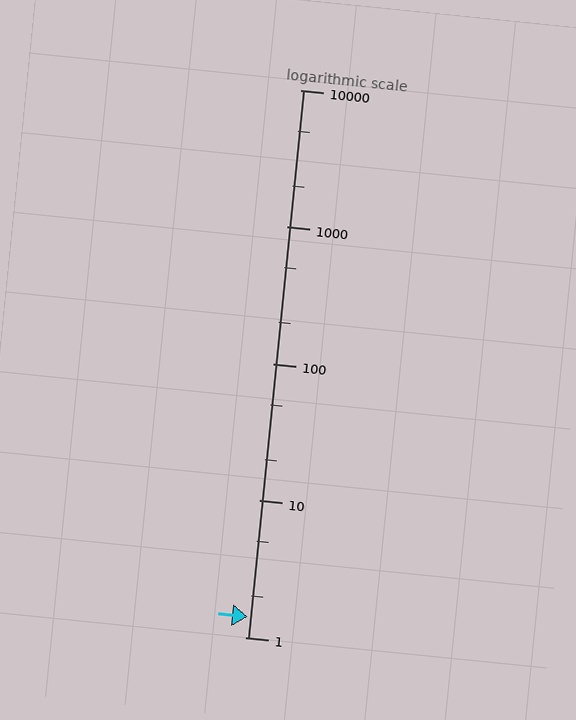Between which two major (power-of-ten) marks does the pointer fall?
The pointer is between 1 and 10.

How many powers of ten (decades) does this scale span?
The scale spans 4 decades, from 1 to 10000.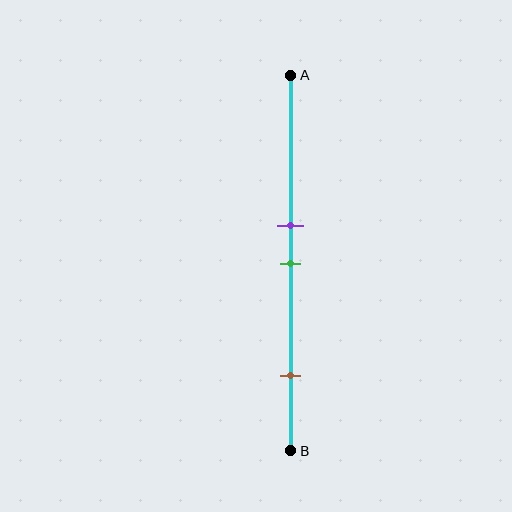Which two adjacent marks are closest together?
The purple and green marks are the closest adjacent pair.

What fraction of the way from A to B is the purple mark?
The purple mark is approximately 40% (0.4) of the way from A to B.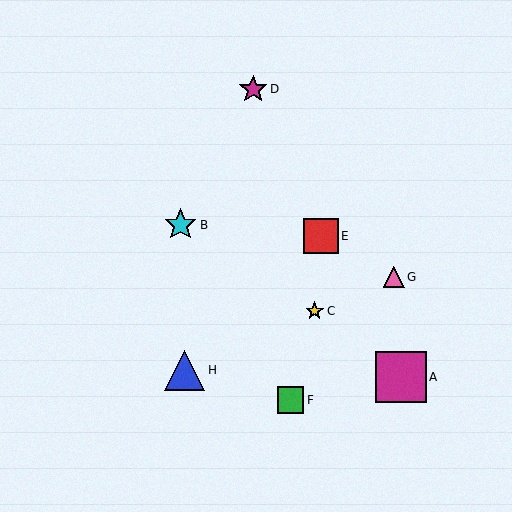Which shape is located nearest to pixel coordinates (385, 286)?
The pink triangle (labeled G) at (394, 277) is nearest to that location.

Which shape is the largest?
The magenta square (labeled A) is the largest.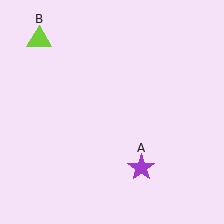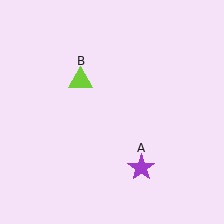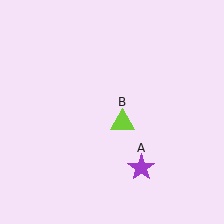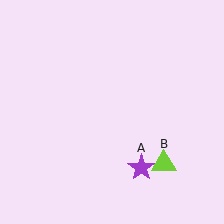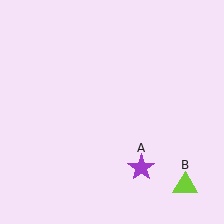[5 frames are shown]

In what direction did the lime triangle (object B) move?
The lime triangle (object B) moved down and to the right.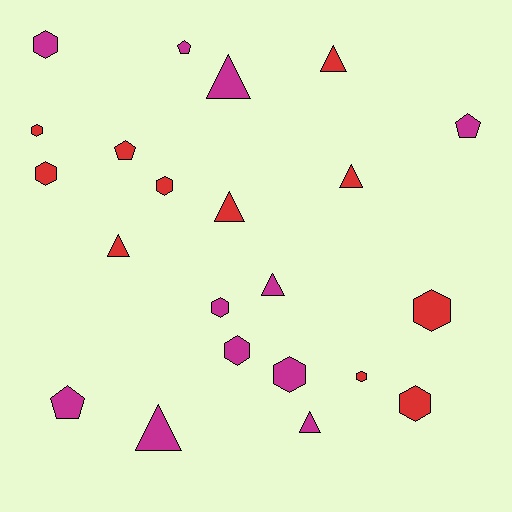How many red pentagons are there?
There is 1 red pentagon.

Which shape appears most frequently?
Hexagon, with 10 objects.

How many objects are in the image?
There are 22 objects.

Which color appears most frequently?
Magenta, with 11 objects.